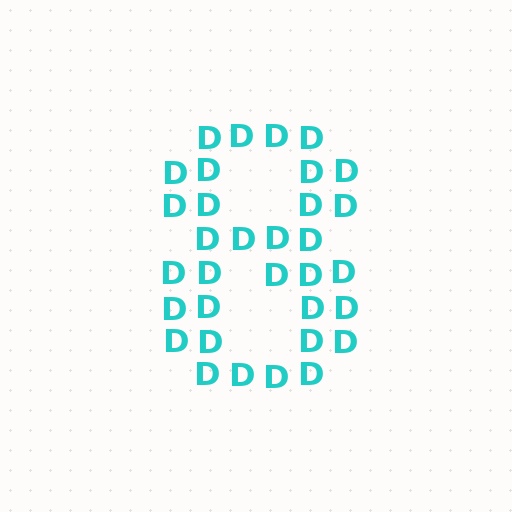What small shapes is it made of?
It is made of small letter D's.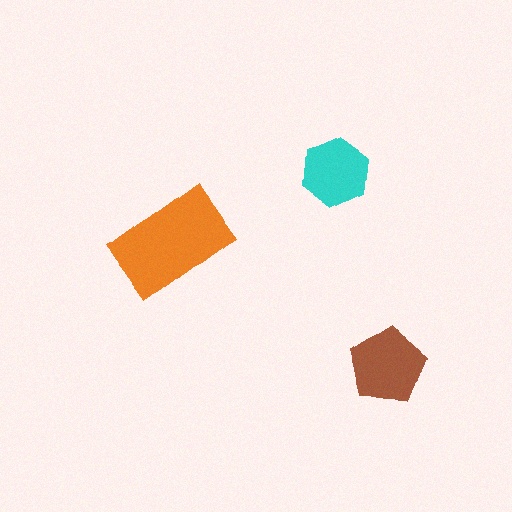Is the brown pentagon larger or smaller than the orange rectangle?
Smaller.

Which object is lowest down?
The brown pentagon is bottommost.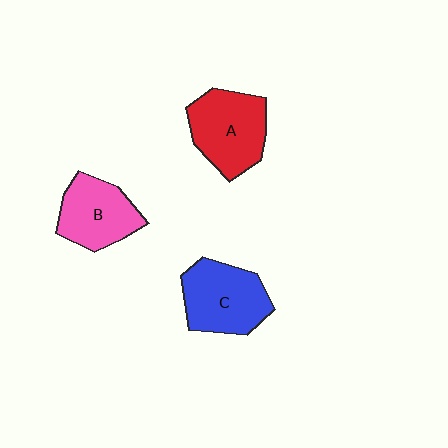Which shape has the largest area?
Shape A (red).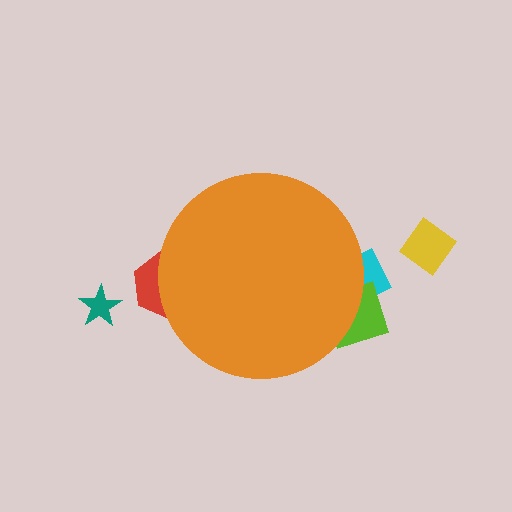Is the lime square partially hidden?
Yes, the lime square is partially hidden behind the orange circle.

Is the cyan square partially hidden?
Yes, the cyan square is partially hidden behind the orange circle.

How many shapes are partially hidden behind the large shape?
3 shapes are partially hidden.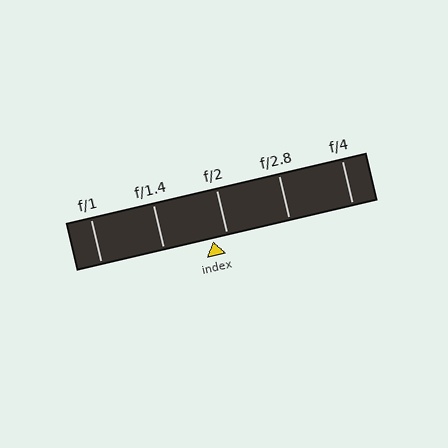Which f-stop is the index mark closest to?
The index mark is closest to f/2.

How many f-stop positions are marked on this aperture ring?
There are 5 f-stop positions marked.